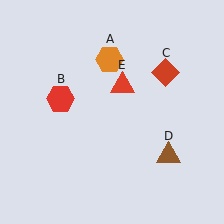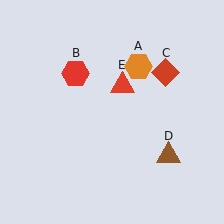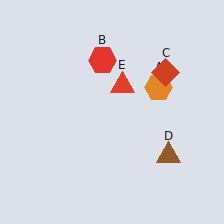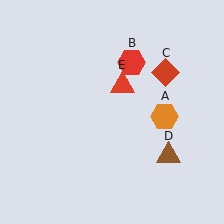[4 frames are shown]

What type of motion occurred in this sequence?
The orange hexagon (object A), red hexagon (object B) rotated clockwise around the center of the scene.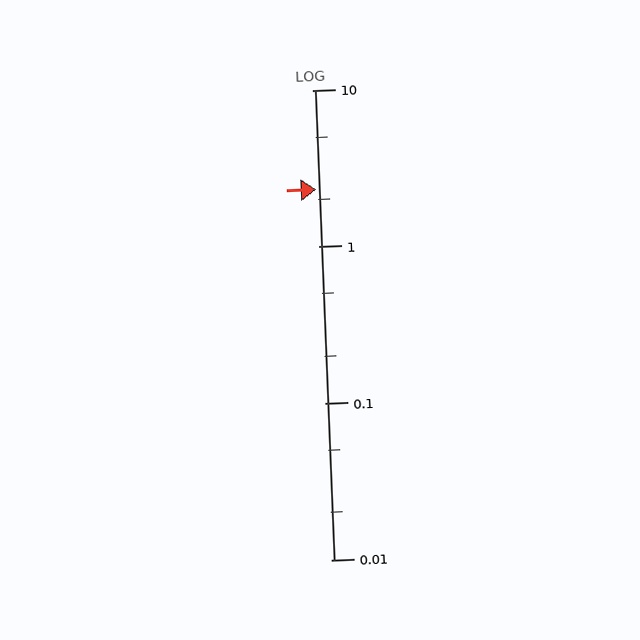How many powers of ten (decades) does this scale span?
The scale spans 3 decades, from 0.01 to 10.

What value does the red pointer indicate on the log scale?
The pointer indicates approximately 2.3.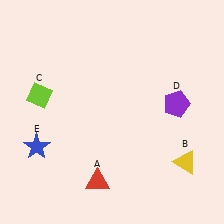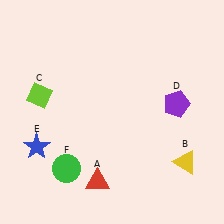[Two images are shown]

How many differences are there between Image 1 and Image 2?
There is 1 difference between the two images.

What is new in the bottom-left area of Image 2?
A green circle (F) was added in the bottom-left area of Image 2.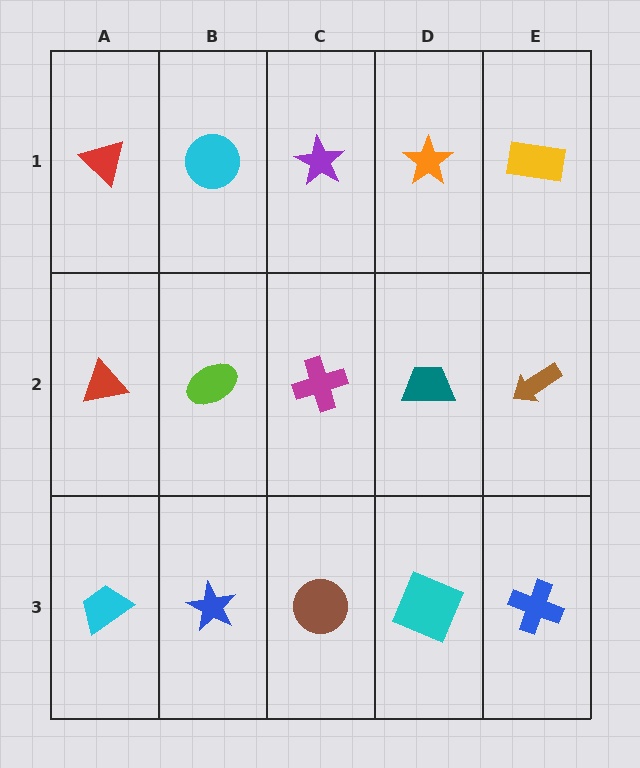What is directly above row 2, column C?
A purple star.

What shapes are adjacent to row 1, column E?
A brown arrow (row 2, column E), an orange star (row 1, column D).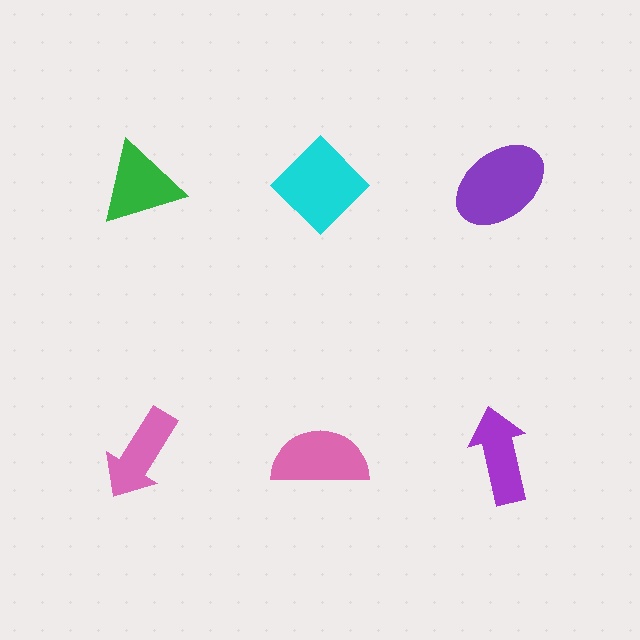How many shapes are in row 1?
3 shapes.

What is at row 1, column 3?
A purple ellipse.